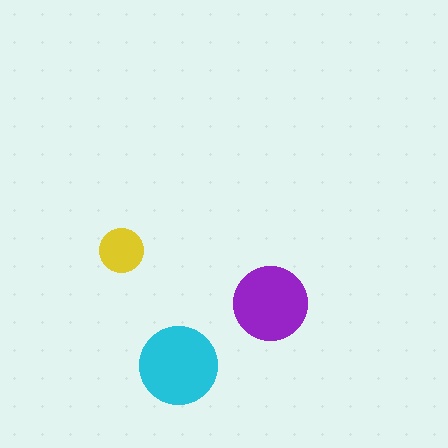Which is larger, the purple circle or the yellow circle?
The purple one.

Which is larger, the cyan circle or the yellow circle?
The cyan one.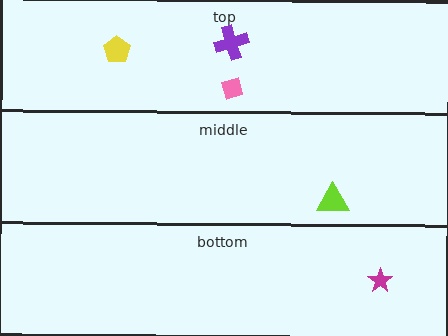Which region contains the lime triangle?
The middle region.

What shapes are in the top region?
The yellow pentagon, the pink diamond, the purple cross.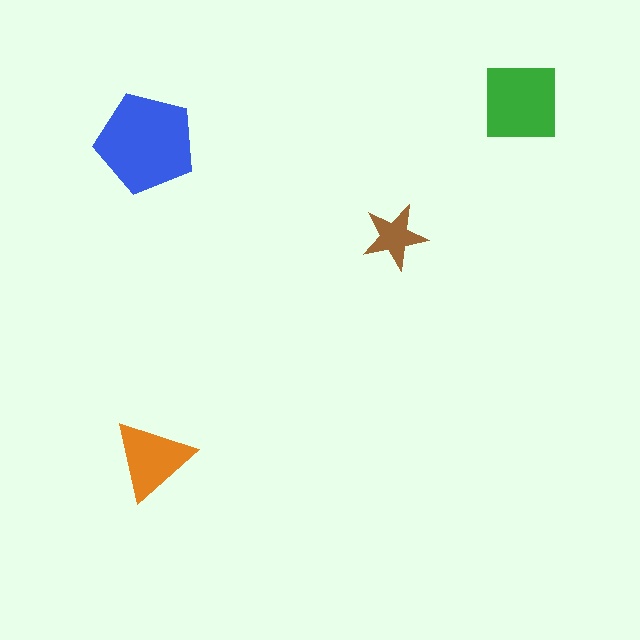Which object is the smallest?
The brown star.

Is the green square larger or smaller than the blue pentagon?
Smaller.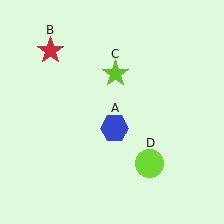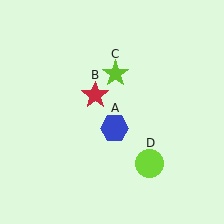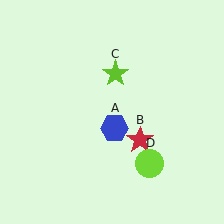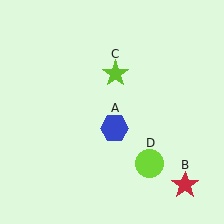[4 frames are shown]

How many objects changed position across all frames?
1 object changed position: red star (object B).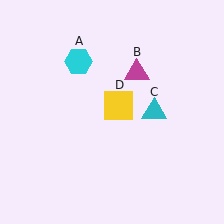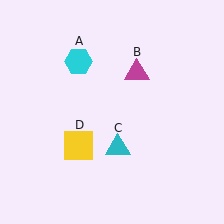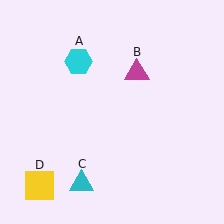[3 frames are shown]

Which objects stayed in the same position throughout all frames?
Cyan hexagon (object A) and magenta triangle (object B) remained stationary.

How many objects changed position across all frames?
2 objects changed position: cyan triangle (object C), yellow square (object D).